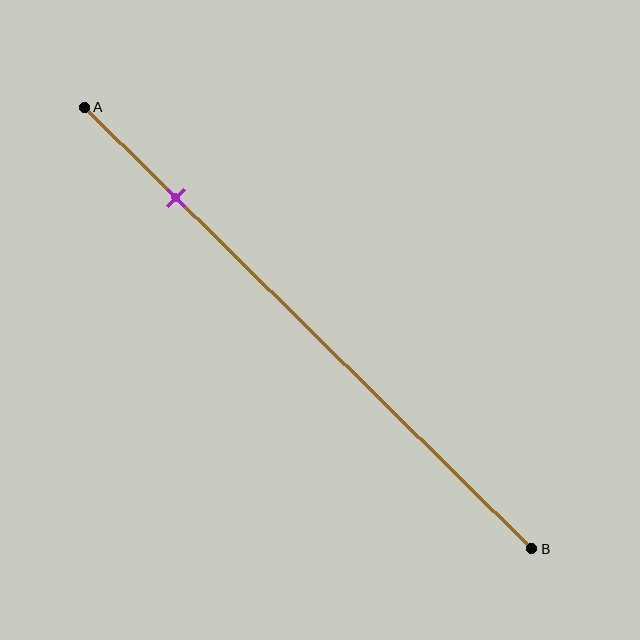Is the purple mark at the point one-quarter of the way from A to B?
No, the mark is at about 20% from A, not at the 25% one-quarter point.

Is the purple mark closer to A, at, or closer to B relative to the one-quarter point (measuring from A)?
The purple mark is closer to point A than the one-quarter point of segment AB.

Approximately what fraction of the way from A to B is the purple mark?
The purple mark is approximately 20% of the way from A to B.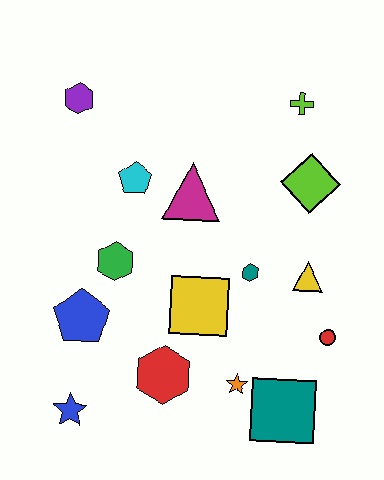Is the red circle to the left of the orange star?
No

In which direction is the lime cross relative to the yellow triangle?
The lime cross is above the yellow triangle.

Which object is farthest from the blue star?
The lime cross is farthest from the blue star.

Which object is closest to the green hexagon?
The blue pentagon is closest to the green hexagon.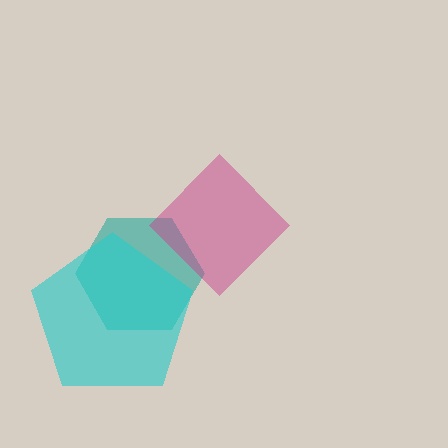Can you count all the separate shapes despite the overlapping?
Yes, there are 3 separate shapes.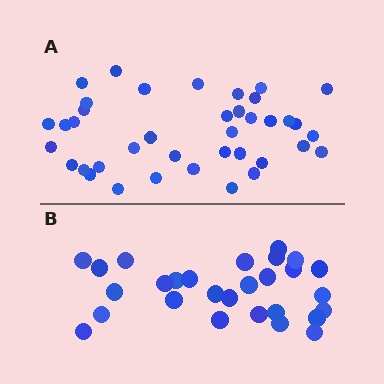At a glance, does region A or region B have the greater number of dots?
Region A (the top region) has more dots.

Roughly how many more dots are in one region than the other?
Region A has roughly 12 or so more dots than region B.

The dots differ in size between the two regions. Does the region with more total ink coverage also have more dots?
No. Region B has more total ink coverage because its dots are larger, but region A actually contains more individual dots. Total area can be misleading — the number of items is what matters here.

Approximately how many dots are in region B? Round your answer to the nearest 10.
About 30 dots. (The exact count is 28, which rounds to 30.)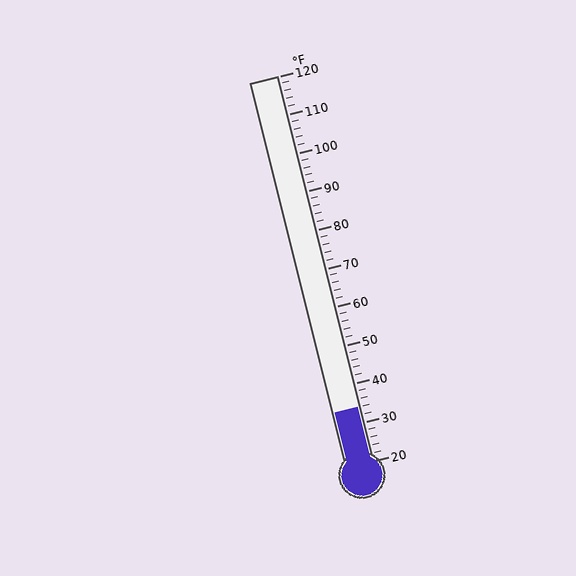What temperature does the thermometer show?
The thermometer shows approximately 34°F.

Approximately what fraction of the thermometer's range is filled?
The thermometer is filled to approximately 15% of its range.